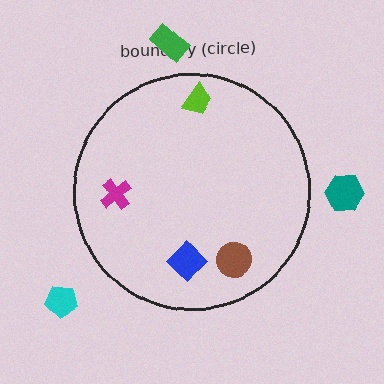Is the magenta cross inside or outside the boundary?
Inside.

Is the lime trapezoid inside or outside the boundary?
Inside.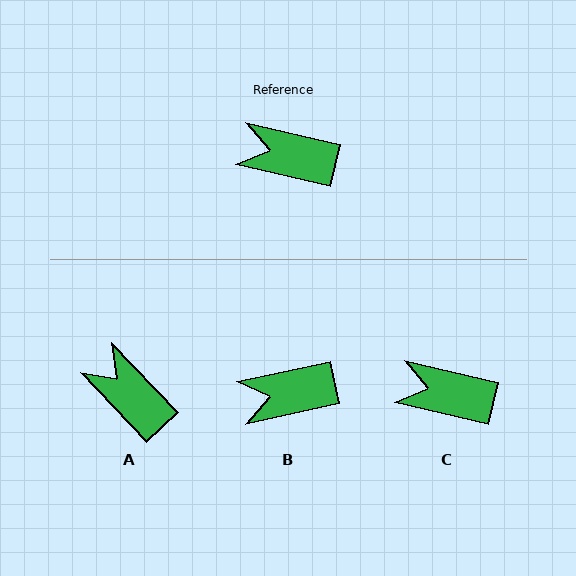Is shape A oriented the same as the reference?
No, it is off by about 33 degrees.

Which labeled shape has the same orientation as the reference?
C.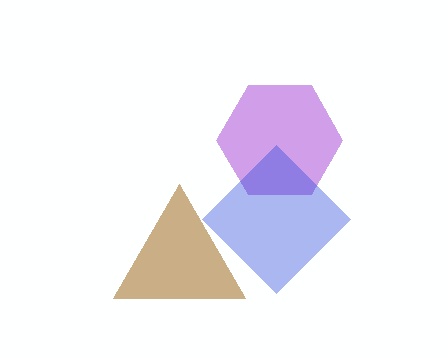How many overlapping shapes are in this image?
There are 3 overlapping shapes in the image.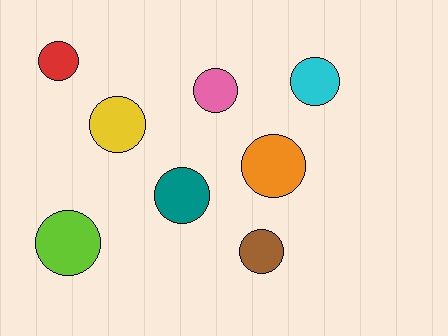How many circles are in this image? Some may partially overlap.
There are 8 circles.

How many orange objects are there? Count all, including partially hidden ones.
There is 1 orange object.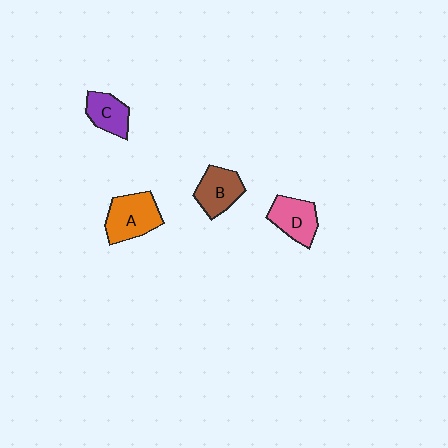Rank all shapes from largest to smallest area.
From largest to smallest: A (orange), D (pink), B (brown), C (purple).